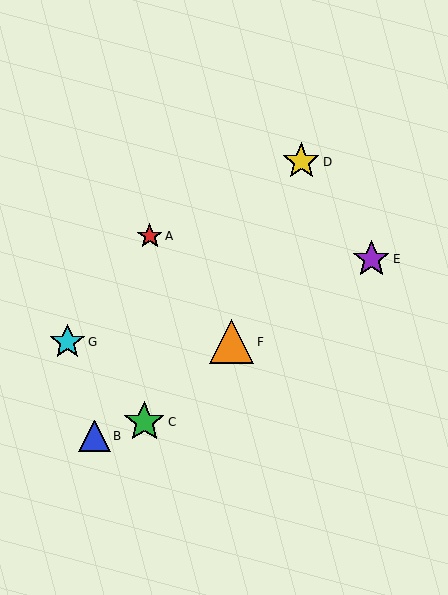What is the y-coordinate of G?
Object G is at y≈342.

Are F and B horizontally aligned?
No, F is at y≈342 and B is at y≈436.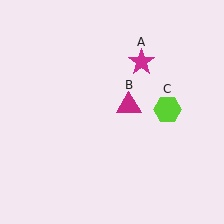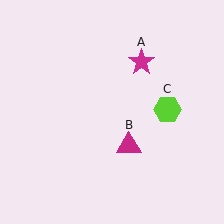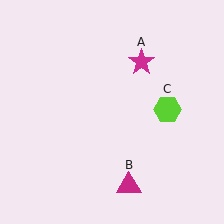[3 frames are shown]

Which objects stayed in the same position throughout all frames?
Magenta star (object A) and lime hexagon (object C) remained stationary.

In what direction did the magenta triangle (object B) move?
The magenta triangle (object B) moved down.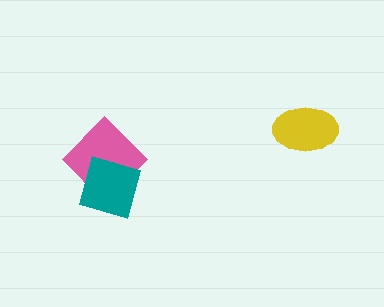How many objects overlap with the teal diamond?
1 object overlaps with the teal diamond.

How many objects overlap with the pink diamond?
1 object overlaps with the pink diamond.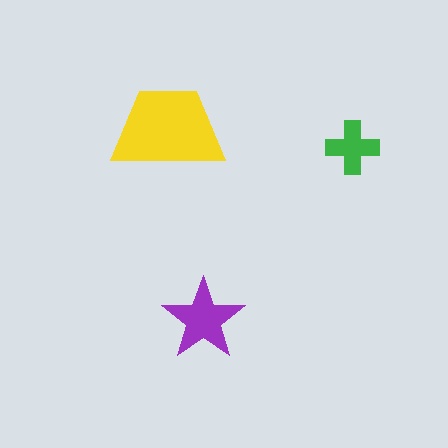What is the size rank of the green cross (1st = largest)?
3rd.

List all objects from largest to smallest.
The yellow trapezoid, the purple star, the green cross.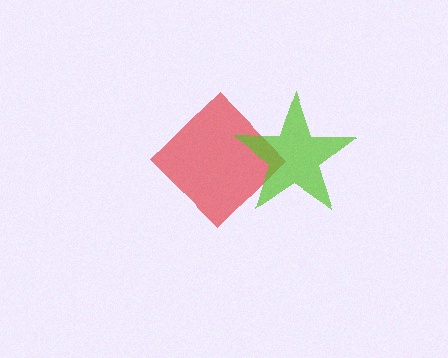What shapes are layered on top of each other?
The layered shapes are: a red diamond, a lime star.